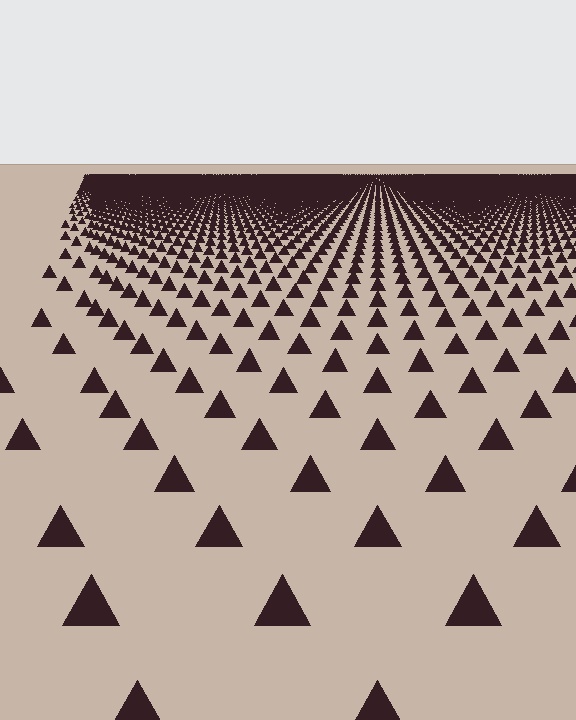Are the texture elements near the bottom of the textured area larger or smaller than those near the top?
Larger. Near the bottom, elements are closer to the viewer and appear at a bigger on-screen size.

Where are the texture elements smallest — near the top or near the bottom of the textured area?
Near the top.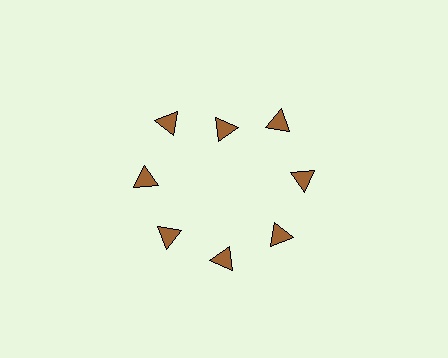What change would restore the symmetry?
The symmetry would be restored by moving it outward, back onto the ring so that all 8 triangles sit at equal angles and equal distance from the center.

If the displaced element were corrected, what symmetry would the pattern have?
It would have 8-fold rotational symmetry — the pattern would map onto itself every 45 degrees.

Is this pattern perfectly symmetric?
No. The 8 brown triangles are arranged in a ring, but one element near the 12 o'clock position is pulled inward toward the center, breaking the 8-fold rotational symmetry.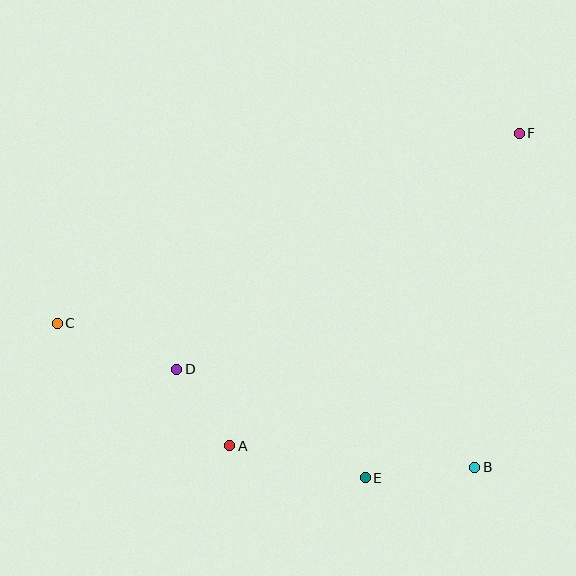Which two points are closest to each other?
Points A and D are closest to each other.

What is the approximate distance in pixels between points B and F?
The distance between B and F is approximately 337 pixels.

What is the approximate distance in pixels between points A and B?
The distance between A and B is approximately 246 pixels.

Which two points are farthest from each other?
Points C and F are farthest from each other.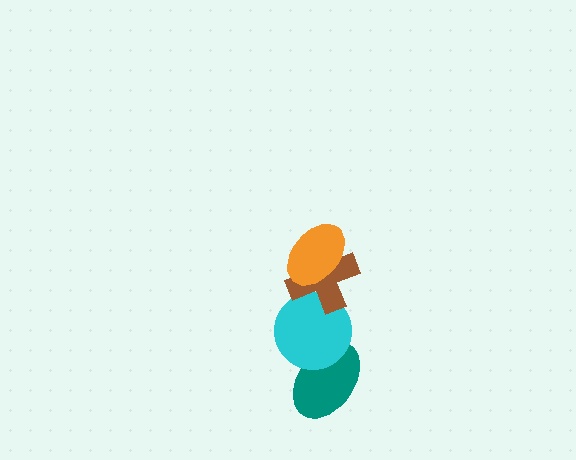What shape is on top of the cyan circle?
The brown cross is on top of the cyan circle.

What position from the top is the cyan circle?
The cyan circle is 3rd from the top.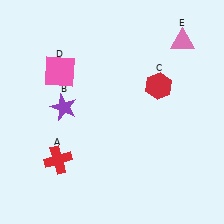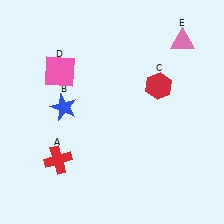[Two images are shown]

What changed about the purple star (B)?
In Image 1, B is purple. In Image 2, it changed to blue.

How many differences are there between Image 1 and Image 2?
There is 1 difference between the two images.